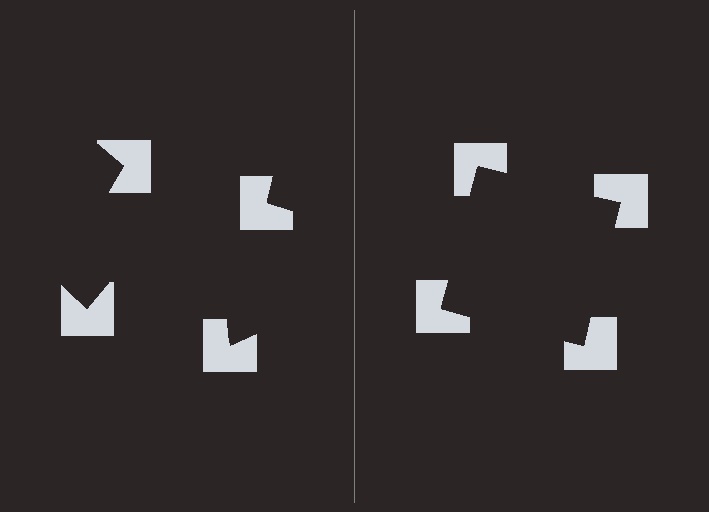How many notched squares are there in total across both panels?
8 — 4 on each side.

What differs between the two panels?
The notched squares are positioned identically on both sides; only the wedge orientations differ. On the right they align to a square; on the left they are misaligned.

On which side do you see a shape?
An illusory square appears on the right side. On the left side the wedge cuts are rotated, so no coherent shape forms.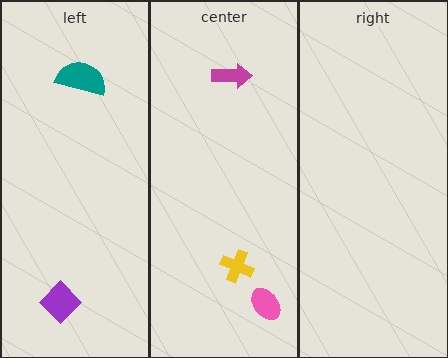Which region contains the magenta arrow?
The center region.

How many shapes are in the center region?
3.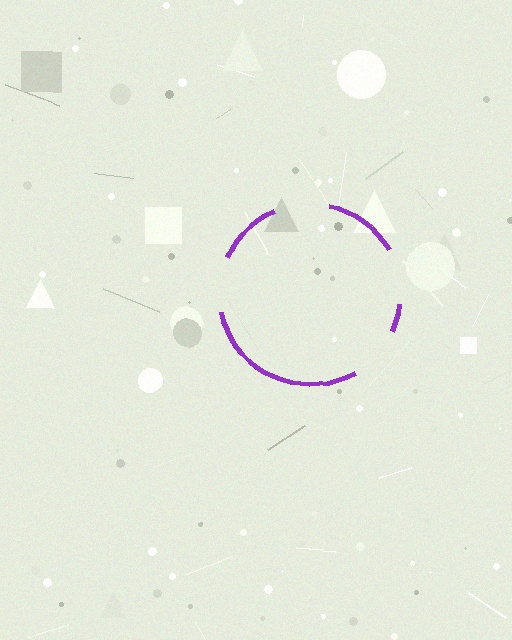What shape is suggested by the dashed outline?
The dashed outline suggests a circle.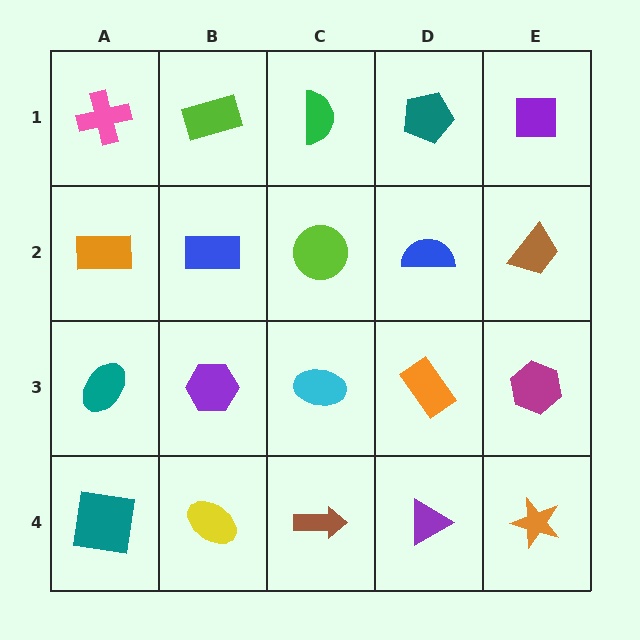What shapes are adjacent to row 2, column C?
A green semicircle (row 1, column C), a cyan ellipse (row 3, column C), a blue rectangle (row 2, column B), a blue semicircle (row 2, column D).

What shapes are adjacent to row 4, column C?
A cyan ellipse (row 3, column C), a yellow ellipse (row 4, column B), a purple triangle (row 4, column D).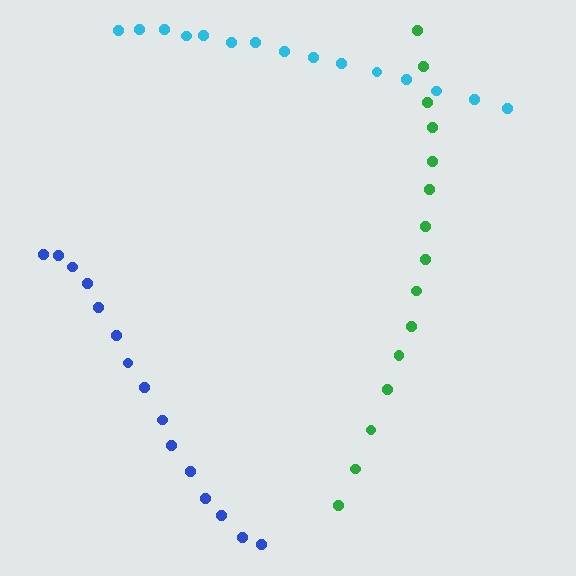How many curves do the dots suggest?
There are 3 distinct paths.